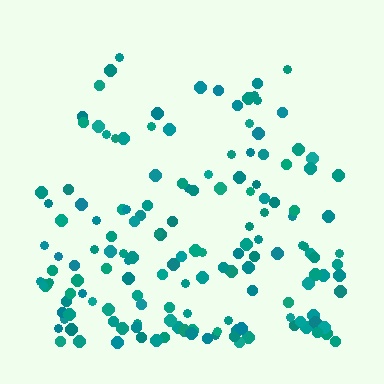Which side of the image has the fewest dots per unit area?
The top.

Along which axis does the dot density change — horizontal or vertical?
Vertical.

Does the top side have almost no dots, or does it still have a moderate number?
Still a moderate number, just noticeably fewer than the bottom.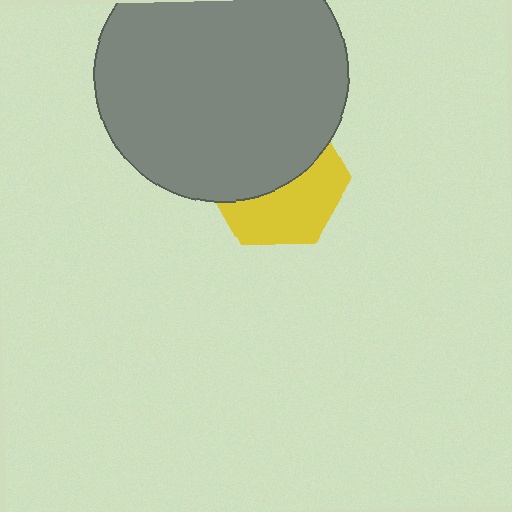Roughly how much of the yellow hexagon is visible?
About half of it is visible (roughly 46%).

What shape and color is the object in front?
The object in front is a gray circle.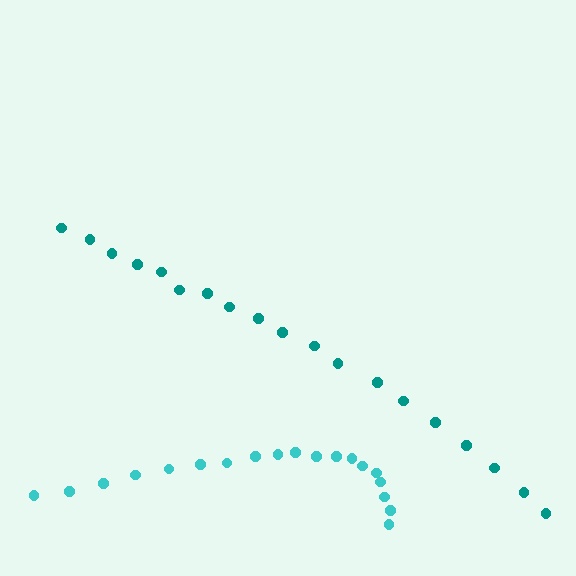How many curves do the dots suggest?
There are 2 distinct paths.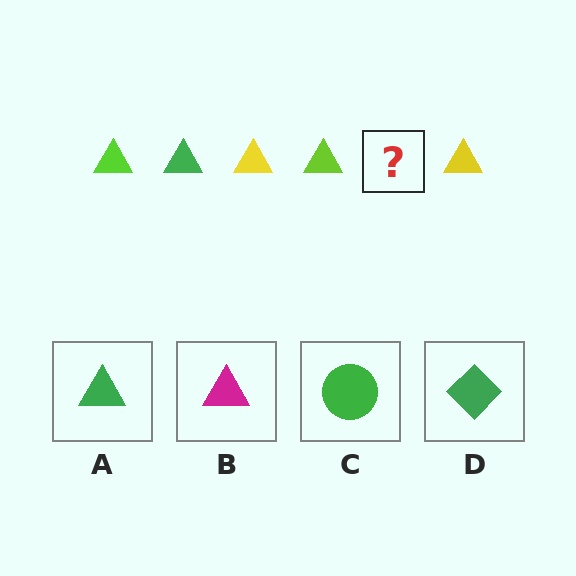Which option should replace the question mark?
Option A.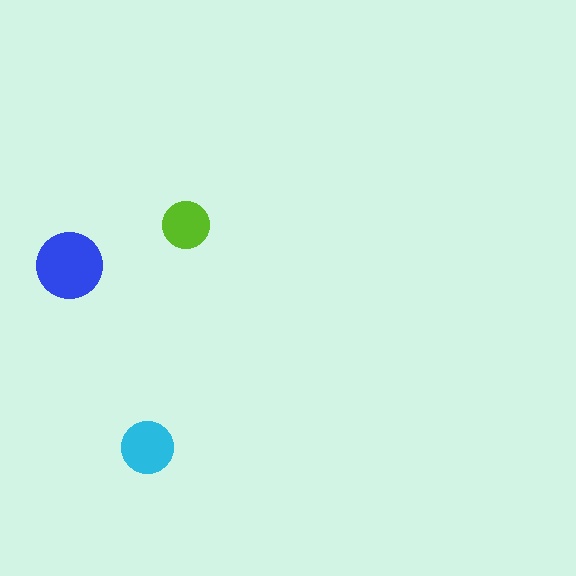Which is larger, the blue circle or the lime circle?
The blue one.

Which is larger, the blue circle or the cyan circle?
The blue one.